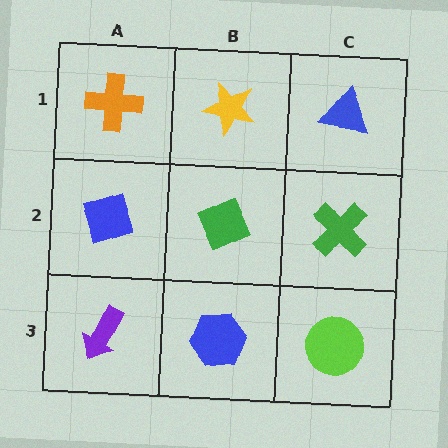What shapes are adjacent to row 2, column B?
A yellow star (row 1, column B), a blue hexagon (row 3, column B), a blue diamond (row 2, column A), a green cross (row 2, column C).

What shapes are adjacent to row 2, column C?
A blue triangle (row 1, column C), a lime circle (row 3, column C), a green diamond (row 2, column B).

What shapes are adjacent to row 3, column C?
A green cross (row 2, column C), a blue hexagon (row 3, column B).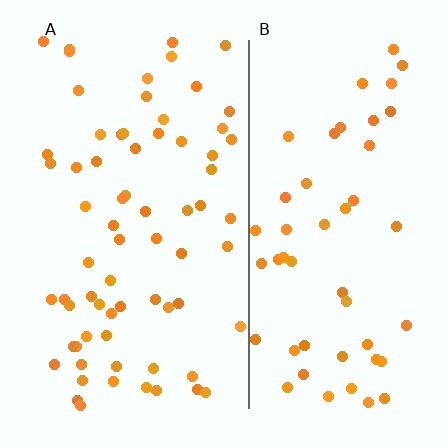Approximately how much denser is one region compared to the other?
Approximately 1.4× — region A over region B.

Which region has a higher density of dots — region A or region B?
A (the left).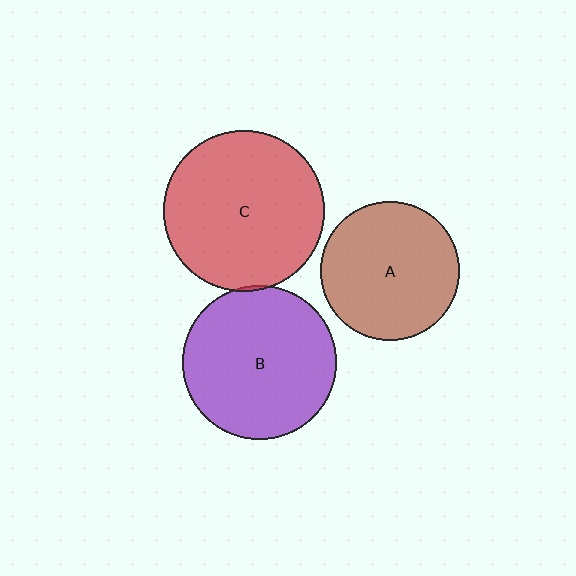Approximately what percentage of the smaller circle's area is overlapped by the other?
Approximately 5%.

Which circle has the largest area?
Circle C (red).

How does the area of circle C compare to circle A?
Approximately 1.3 times.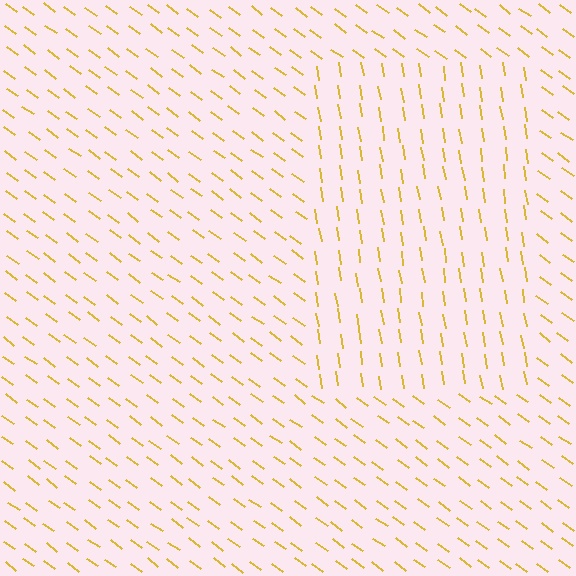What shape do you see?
I see a rectangle.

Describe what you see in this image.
The image is filled with small yellow line segments. A rectangle region in the image has lines oriented differently from the surrounding lines, creating a visible texture boundary.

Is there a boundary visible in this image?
Yes, there is a texture boundary formed by a change in line orientation.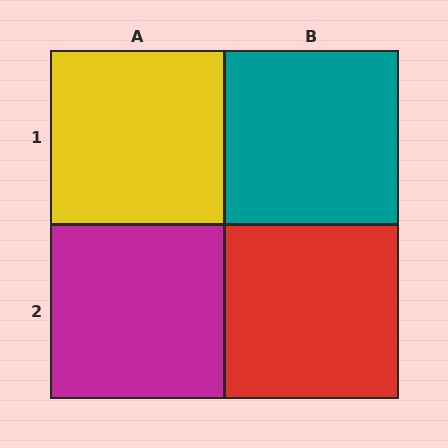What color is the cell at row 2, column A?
Magenta.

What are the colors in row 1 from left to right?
Yellow, teal.